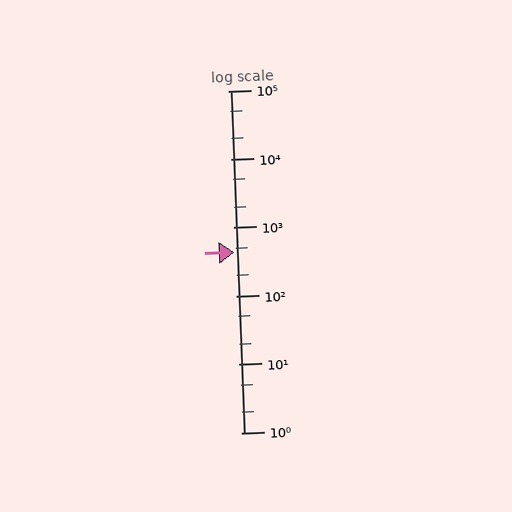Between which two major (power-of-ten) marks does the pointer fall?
The pointer is between 100 and 1000.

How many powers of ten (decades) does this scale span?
The scale spans 5 decades, from 1 to 100000.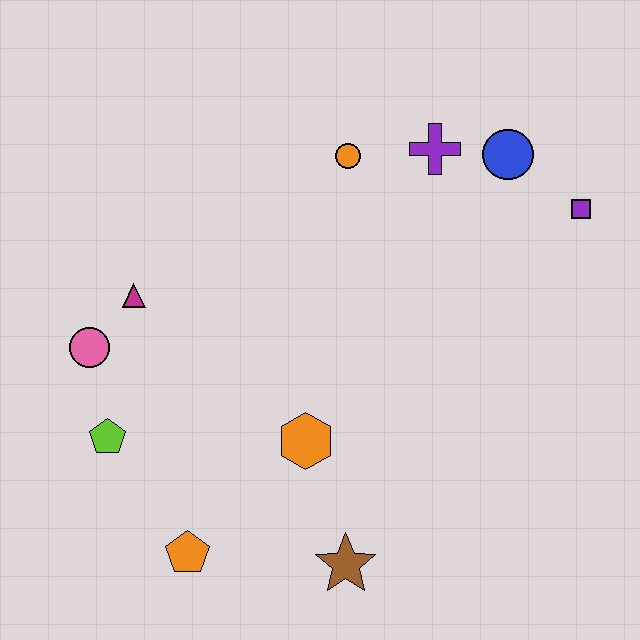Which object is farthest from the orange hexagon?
The purple square is farthest from the orange hexagon.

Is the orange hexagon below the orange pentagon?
No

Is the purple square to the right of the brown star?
Yes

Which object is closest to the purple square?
The blue circle is closest to the purple square.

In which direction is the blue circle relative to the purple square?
The blue circle is to the left of the purple square.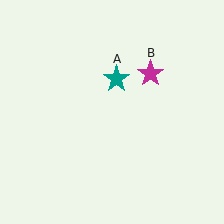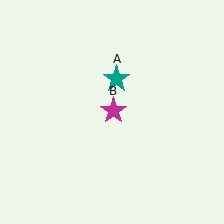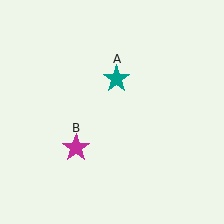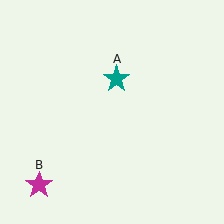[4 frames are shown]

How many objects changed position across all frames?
1 object changed position: magenta star (object B).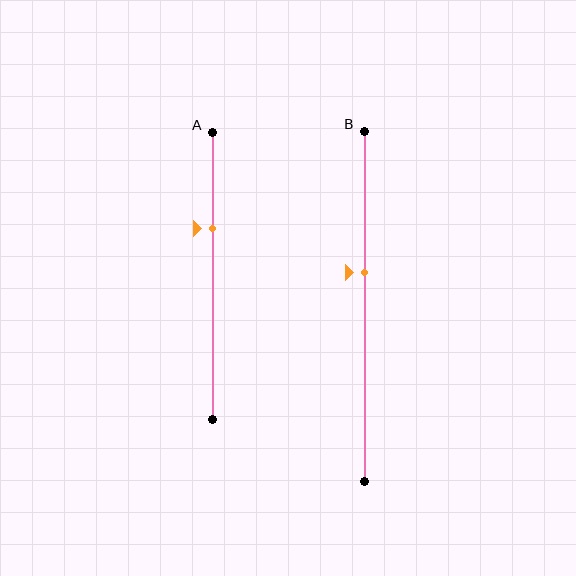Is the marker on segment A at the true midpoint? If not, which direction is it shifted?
No, the marker on segment A is shifted upward by about 16% of the segment length.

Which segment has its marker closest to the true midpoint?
Segment B has its marker closest to the true midpoint.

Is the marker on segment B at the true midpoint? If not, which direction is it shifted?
No, the marker on segment B is shifted upward by about 10% of the segment length.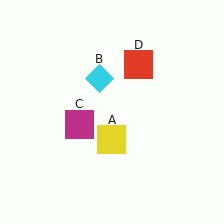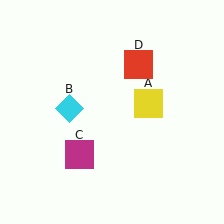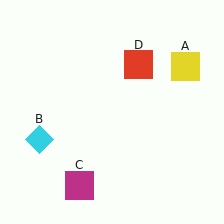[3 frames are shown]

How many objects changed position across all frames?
3 objects changed position: yellow square (object A), cyan diamond (object B), magenta square (object C).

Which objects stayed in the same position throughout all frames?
Red square (object D) remained stationary.